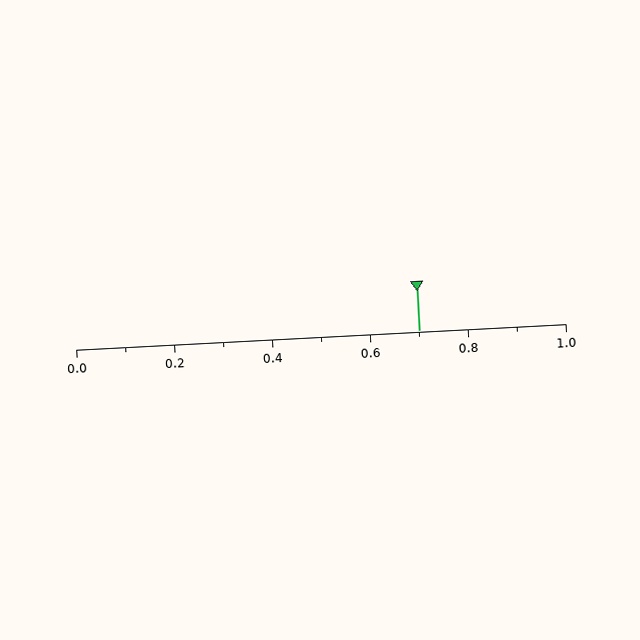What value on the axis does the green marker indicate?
The marker indicates approximately 0.7.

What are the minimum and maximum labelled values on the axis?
The axis runs from 0.0 to 1.0.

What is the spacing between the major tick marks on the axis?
The major ticks are spaced 0.2 apart.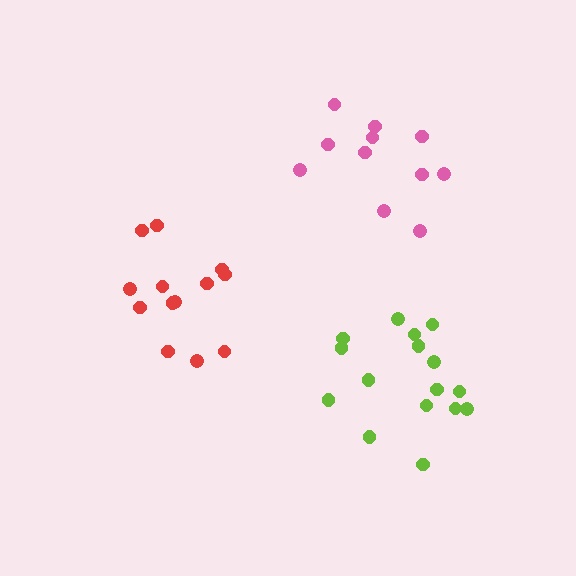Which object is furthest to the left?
The red cluster is leftmost.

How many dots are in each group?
Group 1: 11 dots, Group 2: 13 dots, Group 3: 16 dots (40 total).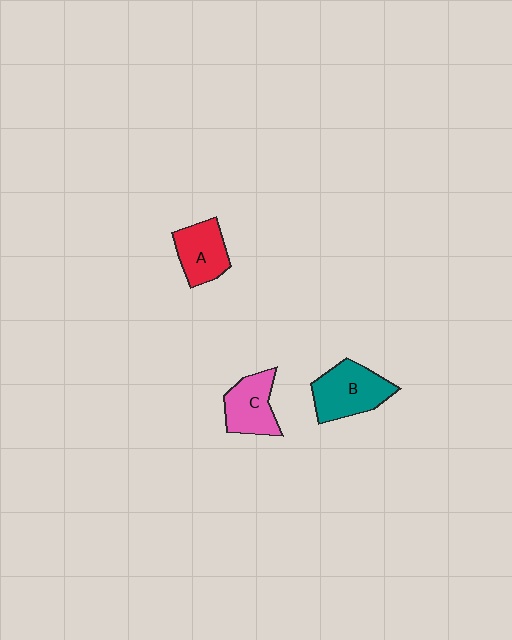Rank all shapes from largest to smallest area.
From largest to smallest: B (teal), C (pink), A (red).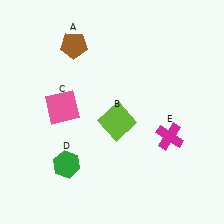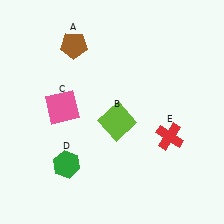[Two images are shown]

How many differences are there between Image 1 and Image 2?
There is 1 difference between the two images.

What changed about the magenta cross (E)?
In Image 1, E is magenta. In Image 2, it changed to red.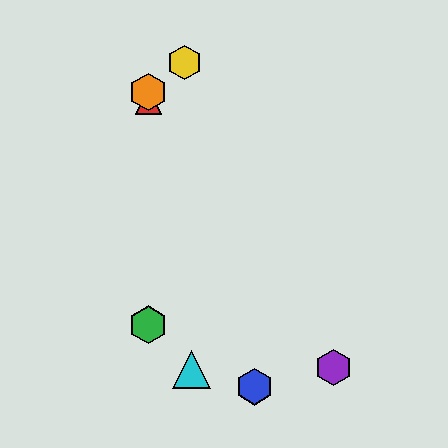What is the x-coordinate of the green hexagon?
The green hexagon is at x≈148.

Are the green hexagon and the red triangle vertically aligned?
Yes, both are at x≈148.